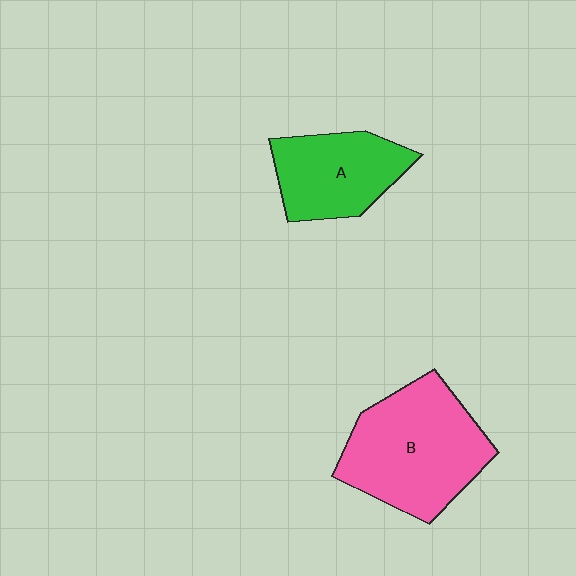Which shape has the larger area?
Shape B (pink).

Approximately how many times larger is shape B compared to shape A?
Approximately 1.5 times.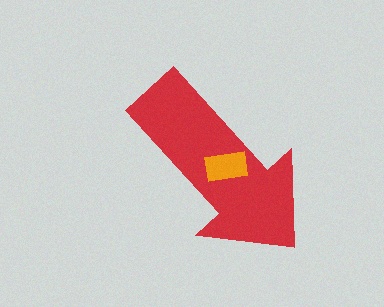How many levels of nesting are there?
2.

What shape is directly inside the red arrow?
The orange rectangle.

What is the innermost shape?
The orange rectangle.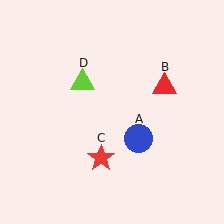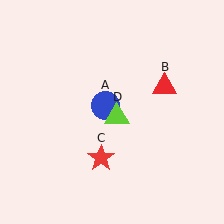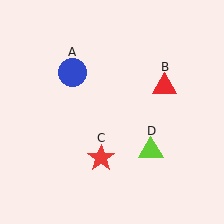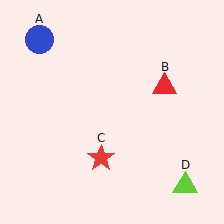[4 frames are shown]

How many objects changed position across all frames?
2 objects changed position: blue circle (object A), lime triangle (object D).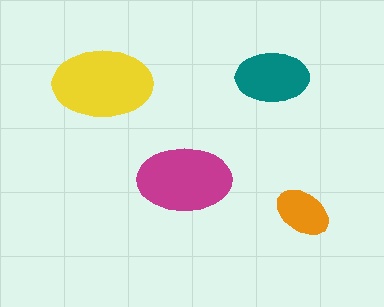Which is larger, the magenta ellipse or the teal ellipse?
The magenta one.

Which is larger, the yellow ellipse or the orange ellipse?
The yellow one.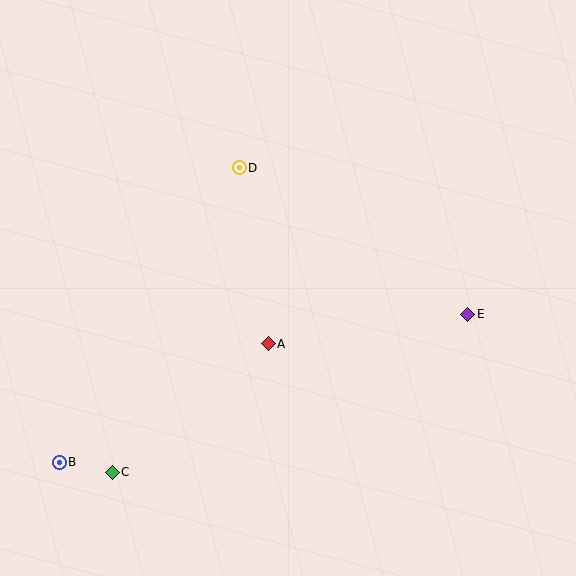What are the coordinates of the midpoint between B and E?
The midpoint between B and E is at (263, 388).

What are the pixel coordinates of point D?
Point D is at (239, 168).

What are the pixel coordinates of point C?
Point C is at (112, 472).